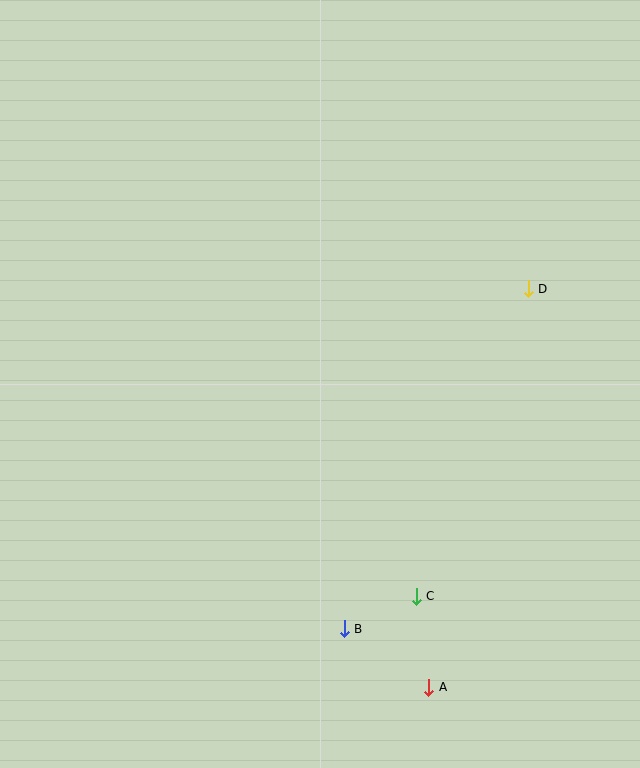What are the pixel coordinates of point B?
Point B is at (344, 629).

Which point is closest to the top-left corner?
Point D is closest to the top-left corner.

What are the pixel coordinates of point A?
Point A is at (429, 687).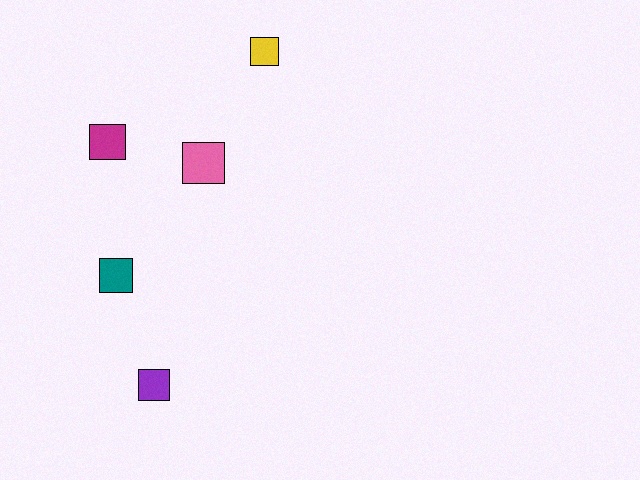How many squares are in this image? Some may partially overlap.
There are 5 squares.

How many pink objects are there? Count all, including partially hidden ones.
There is 1 pink object.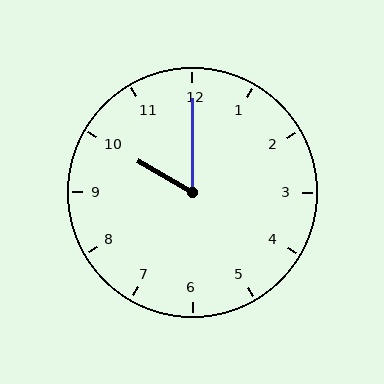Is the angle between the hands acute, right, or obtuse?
It is acute.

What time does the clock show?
10:00.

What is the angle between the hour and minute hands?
Approximately 60 degrees.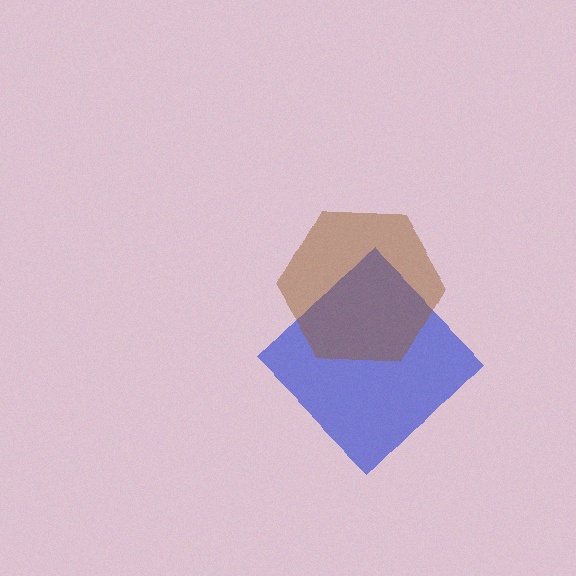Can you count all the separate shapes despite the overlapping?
Yes, there are 2 separate shapes.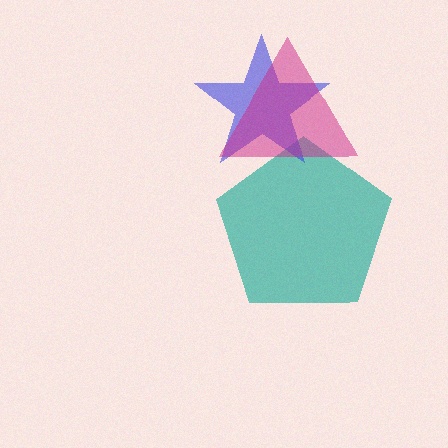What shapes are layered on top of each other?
The layered shapes are: a teal pentagon, a blue star, a magenta triangle.